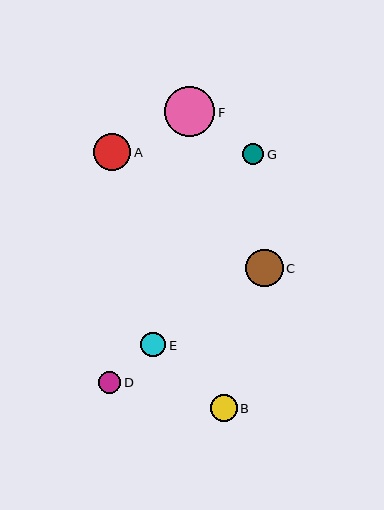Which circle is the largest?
Circle F is the largest with a size of approximately 50 pixels.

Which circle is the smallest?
Circle G is the smallest with a size of approximately 21 pixels.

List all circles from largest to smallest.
From largest to smallest: F, A, C, B, E, D, G.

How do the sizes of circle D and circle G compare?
Circle D and circle G are approximately the same size.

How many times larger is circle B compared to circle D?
Circle B is approximately 1.2 times the size of circle D.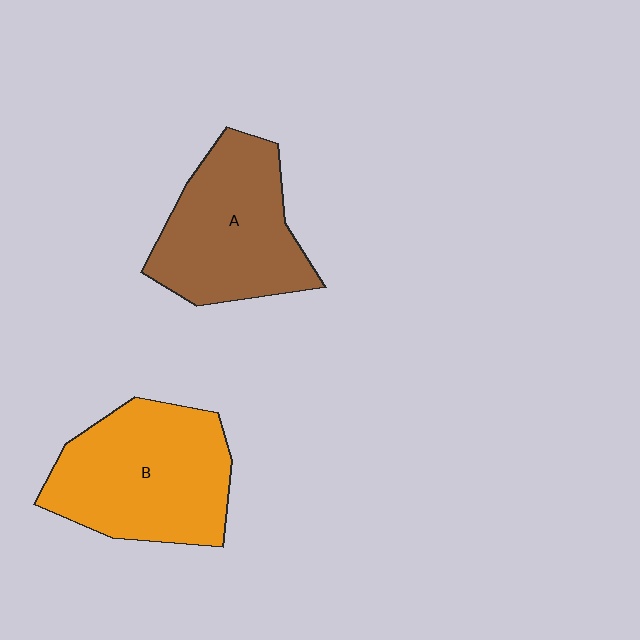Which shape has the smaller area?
Shape A (brown).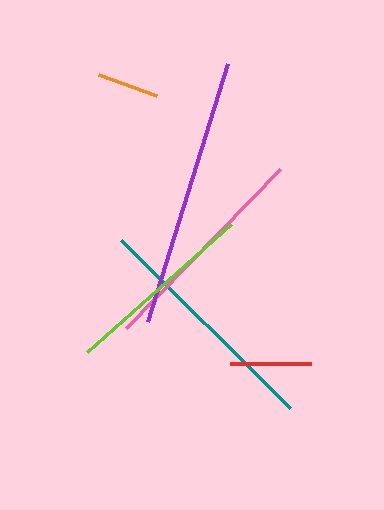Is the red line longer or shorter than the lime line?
The lime line is longer than the red line.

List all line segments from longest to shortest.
From longest to shortest: purple, teal, pink, lime, red, orange.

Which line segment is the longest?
The purple line is the longest at approximately 271 pixels.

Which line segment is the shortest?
The orange line is the shortest at approximately 61 pixels.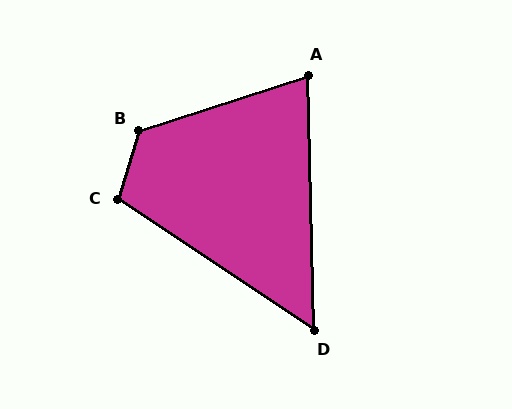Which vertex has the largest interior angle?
B, at approximately 125 degrees.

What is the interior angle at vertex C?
Approximately 107 degrees (obtuse).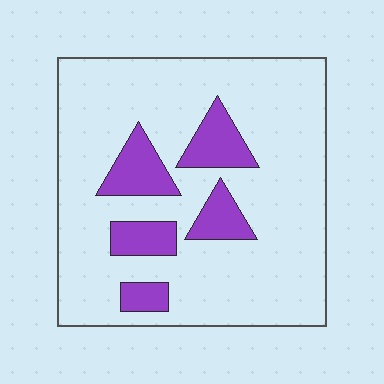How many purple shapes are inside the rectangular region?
5.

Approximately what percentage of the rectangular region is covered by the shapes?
Approximately 15%.